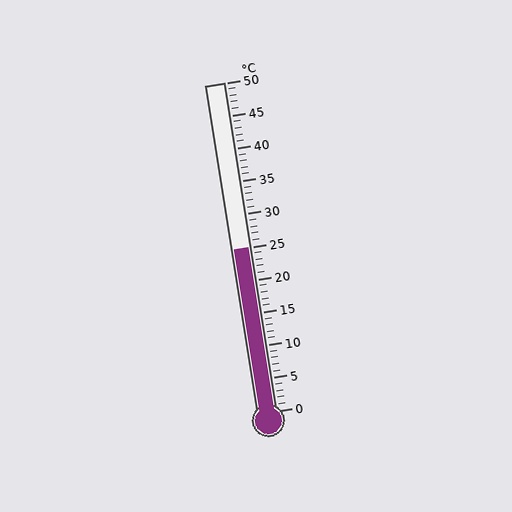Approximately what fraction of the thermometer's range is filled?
The thermometer is filled to approximately 50% of its range.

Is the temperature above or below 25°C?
The temperature is at 25°C.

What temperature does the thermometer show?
The thermometer shows approximately 25°C.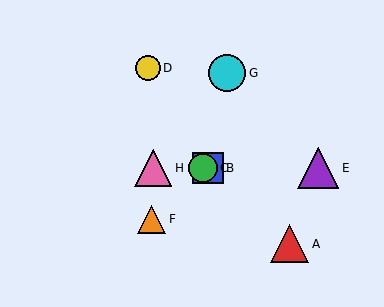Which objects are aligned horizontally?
Objects B, C, E, H are aligned horizontally.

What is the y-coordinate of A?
Object A is at y≈244.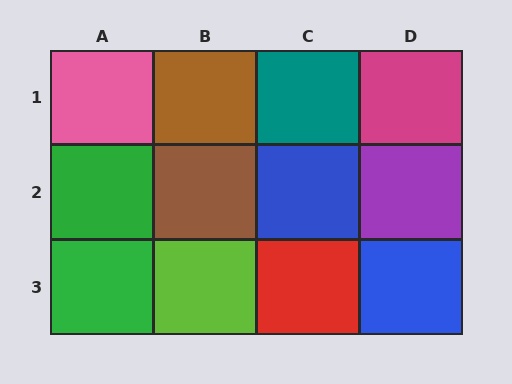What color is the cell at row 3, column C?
Red.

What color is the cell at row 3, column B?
Lime.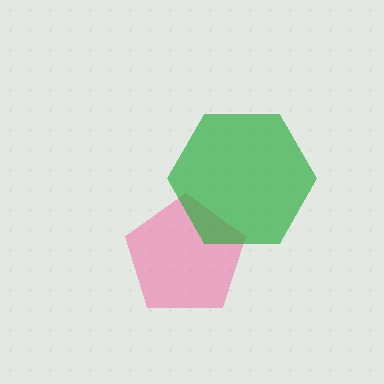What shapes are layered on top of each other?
The layered shapes are: a pink pentagon, a green hexagon.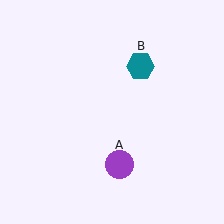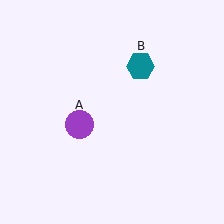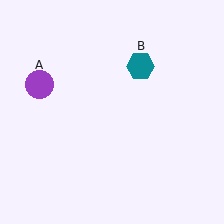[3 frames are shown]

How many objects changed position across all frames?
1 object changed position: purple circle (object A).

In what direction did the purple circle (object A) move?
The purple circle (object A) moved up and to the left.